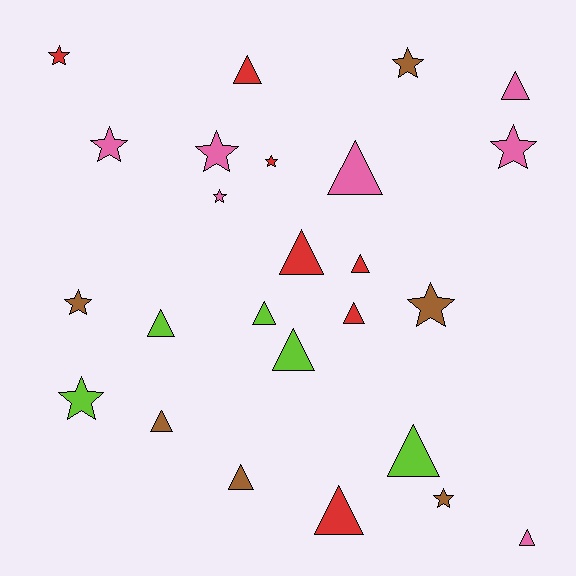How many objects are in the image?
There are 25 objects.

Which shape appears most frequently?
Triangle, with 14 objects.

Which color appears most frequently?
Pink, with 7 objects.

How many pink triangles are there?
There are 3 pink triangles.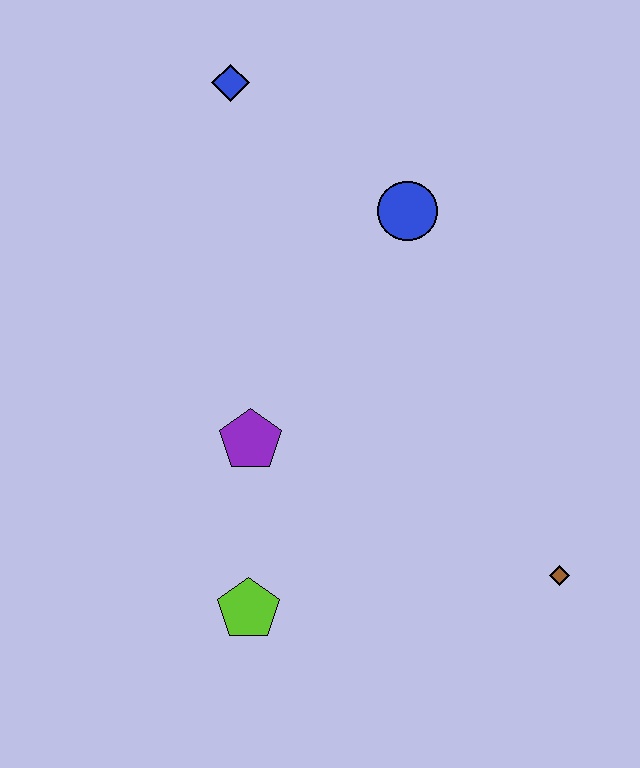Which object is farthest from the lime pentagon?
The blue diamond is farthest from the lime pentagon.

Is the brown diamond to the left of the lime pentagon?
No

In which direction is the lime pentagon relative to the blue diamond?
The lime pentagon is below the blue diamond.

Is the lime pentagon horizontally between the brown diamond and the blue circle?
No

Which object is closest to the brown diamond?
The lime pentagon is closest to the brown diamond.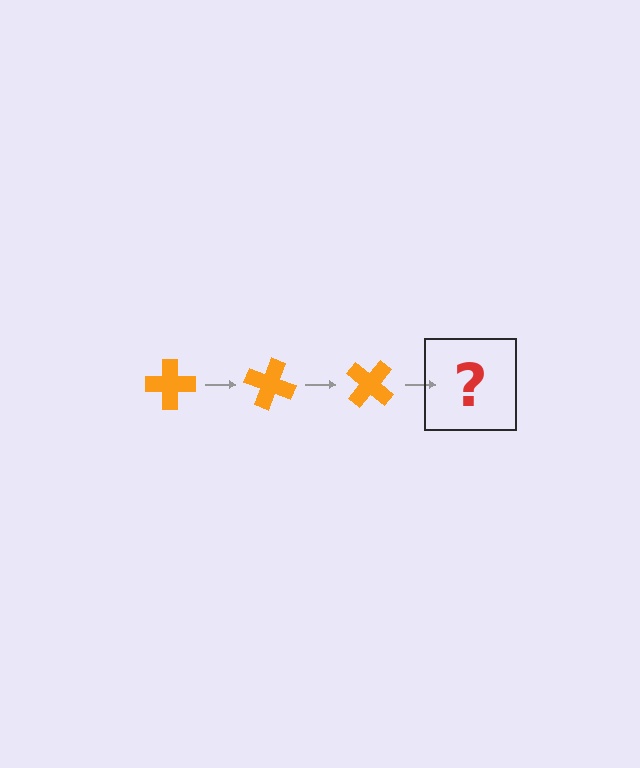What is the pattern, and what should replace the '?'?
The pattern is that the cross rotates 20 degrees each step. The '?' should be an orange cross rotated 60 degrees.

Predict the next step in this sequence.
The next step is an orange cross rotated 60 degrees.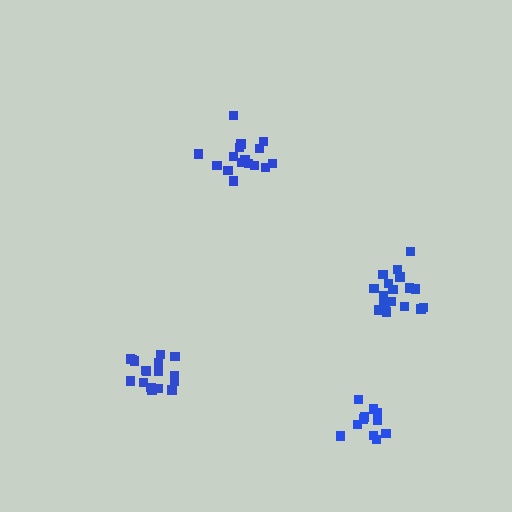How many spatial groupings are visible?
There are 4 spatial groupings.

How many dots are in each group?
Group 1: 17 dots, Group 2: 18 dots, Group 3: 18 dots, Group 4: 12 dots (65 total).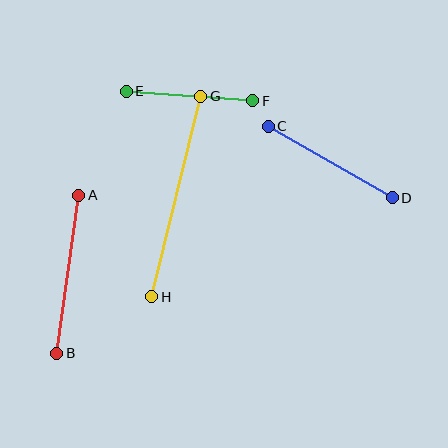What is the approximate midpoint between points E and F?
The midpoint is at approximately (190, 96) pixels.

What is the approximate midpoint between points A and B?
The midpoint is at approximately (68, 274) pixels.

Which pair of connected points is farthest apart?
Points G and H are farthest apart.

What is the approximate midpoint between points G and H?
The midpoint is at approximately (176, 197) pixels.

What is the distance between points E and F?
The distance is approximately 127 pixels.